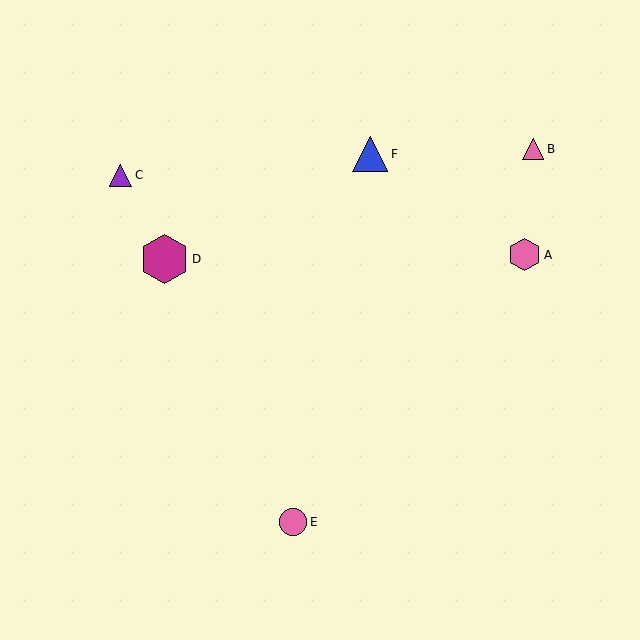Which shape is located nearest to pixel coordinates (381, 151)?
The blue triangle (labeled F) at (370, 154) is nearest to that location.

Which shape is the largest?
The magenta hexagon (labeled D) is the largest.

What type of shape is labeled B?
Shape B is a pink triangle.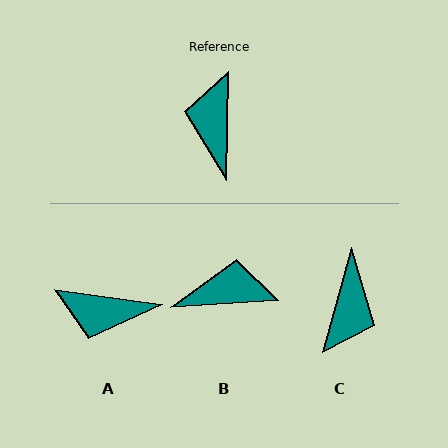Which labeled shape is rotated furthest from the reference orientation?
C, about 165 degrees away.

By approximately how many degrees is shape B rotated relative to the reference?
Approximately 85 degrees clockwise.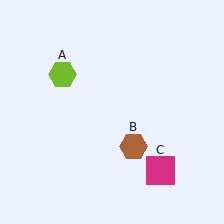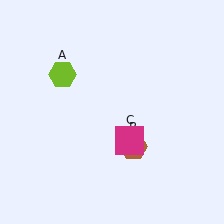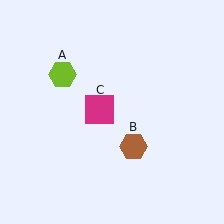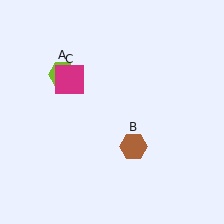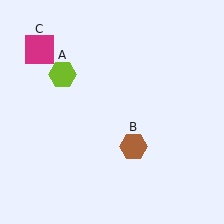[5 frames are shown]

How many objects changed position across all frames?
1 object changed position: magenta square (object C).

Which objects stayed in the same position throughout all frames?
Lime hexagon (object A) and brown hexagon (object B) remained stationary.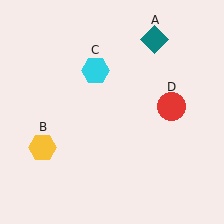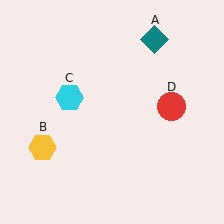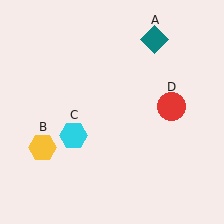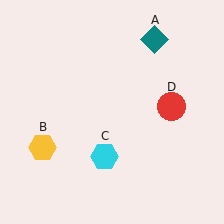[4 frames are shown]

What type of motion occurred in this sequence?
The cyan hexagon (object C) rotated counterclockwise around the center of the scene.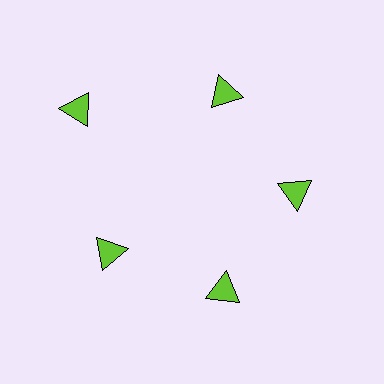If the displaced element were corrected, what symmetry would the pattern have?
It would have 5-fold rotational symmetry — the pattern would map onto itself every 72 degrees.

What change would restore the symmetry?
The symmetry would be restored by moving it inward, back onto the ring so that all 5 triangles sit at equal angles and equal distance from the center.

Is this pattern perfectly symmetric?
No. The 5 lime triangles are arranged in a ring, but one element near the 10 o'clock position is pushed outward from the center, breaking the 5-fold rotational symmetry.